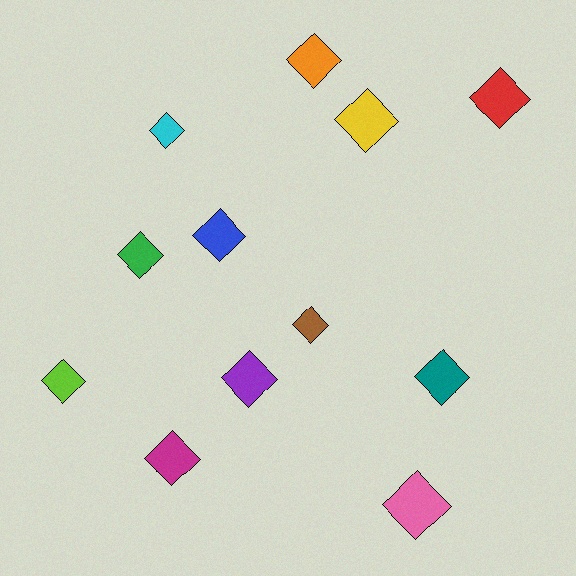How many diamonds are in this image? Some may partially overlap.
There are 12 diamonds.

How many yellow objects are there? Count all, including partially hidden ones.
There is 1 yellow object.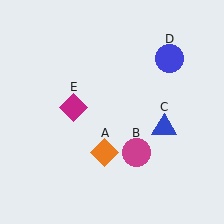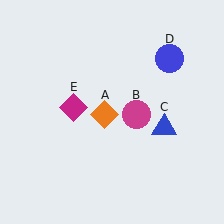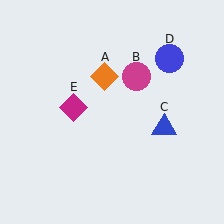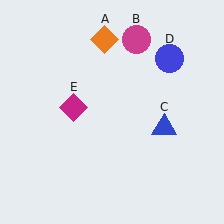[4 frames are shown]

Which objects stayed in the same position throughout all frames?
Blue triangle (object C) and blue circle (object D) and magenta diamond (object E) remained stationary.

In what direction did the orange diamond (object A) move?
The orange diamond (object A) moved up.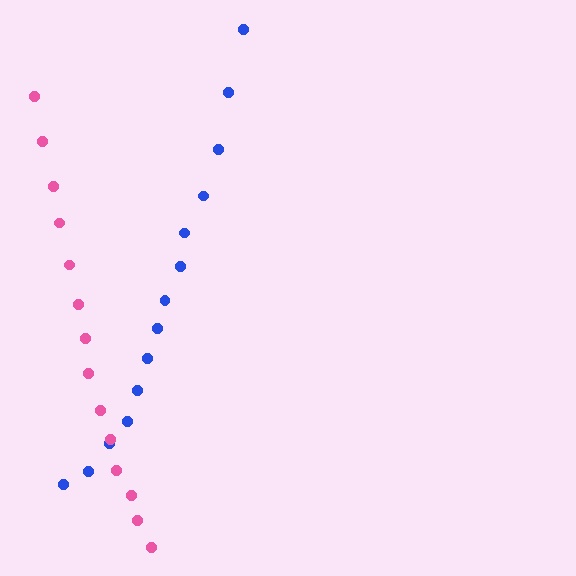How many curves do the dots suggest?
There are 2 distinct paths.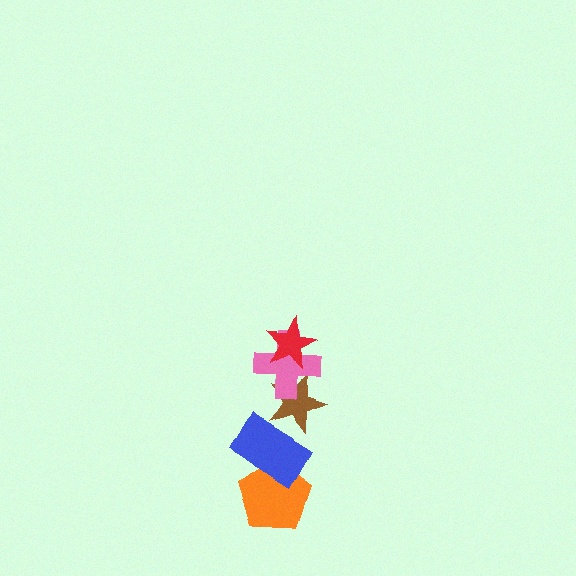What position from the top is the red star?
The red star is 1st from the top.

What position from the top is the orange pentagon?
The orange pentagon is 5th from the top.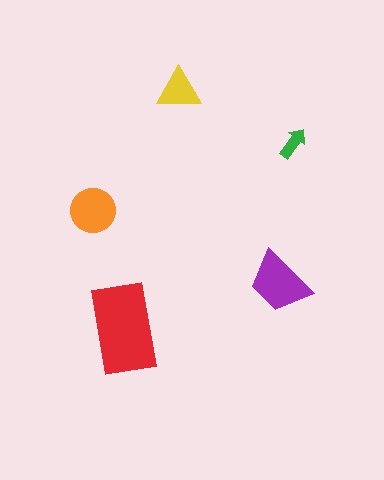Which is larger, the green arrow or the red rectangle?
The red rectangle.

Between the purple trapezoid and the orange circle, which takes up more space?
The purple trapezoid.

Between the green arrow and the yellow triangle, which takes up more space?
The yellow triangle.